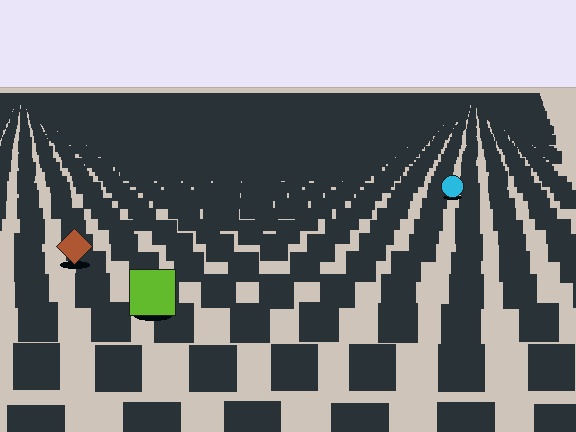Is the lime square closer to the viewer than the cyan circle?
Yes. The lime square is closer — you can tell from the texture gradient: the ground texture is coarser near it.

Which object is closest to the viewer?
The lime square is closest. The texture marks near it are larger and more spread out.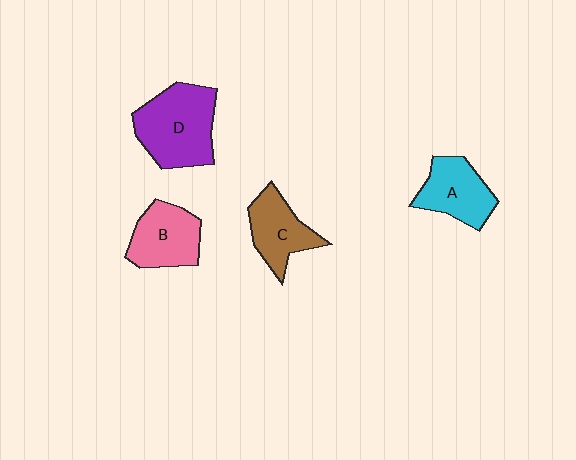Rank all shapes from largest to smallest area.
From largest to smallest: D (purple), B (pink), A (cyan), C (brown).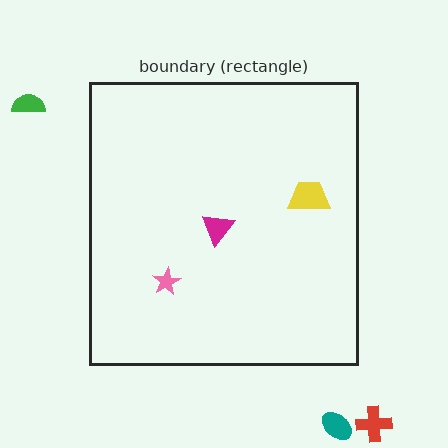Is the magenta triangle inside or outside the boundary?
Inside.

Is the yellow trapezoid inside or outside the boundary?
Inside.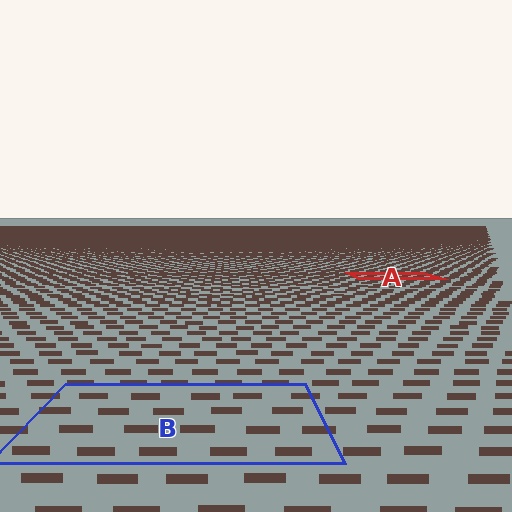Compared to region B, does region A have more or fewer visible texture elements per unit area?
Region A has more texture elements per unit area — they are packed more densely because it is farther away.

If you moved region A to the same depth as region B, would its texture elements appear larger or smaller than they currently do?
They would appear larger. At a closer depth, the same texture elements are projected at a bigger on-screen size.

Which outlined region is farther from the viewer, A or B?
Region A is farther from the viewer — the texture elements inside it appear smaller and more densely packed.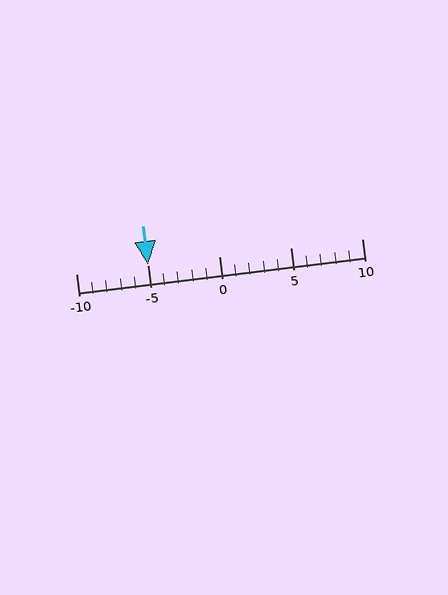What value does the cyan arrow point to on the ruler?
The cyan arrow points to approximately -5.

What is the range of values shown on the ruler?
The ruler shows values from -10 to 10.